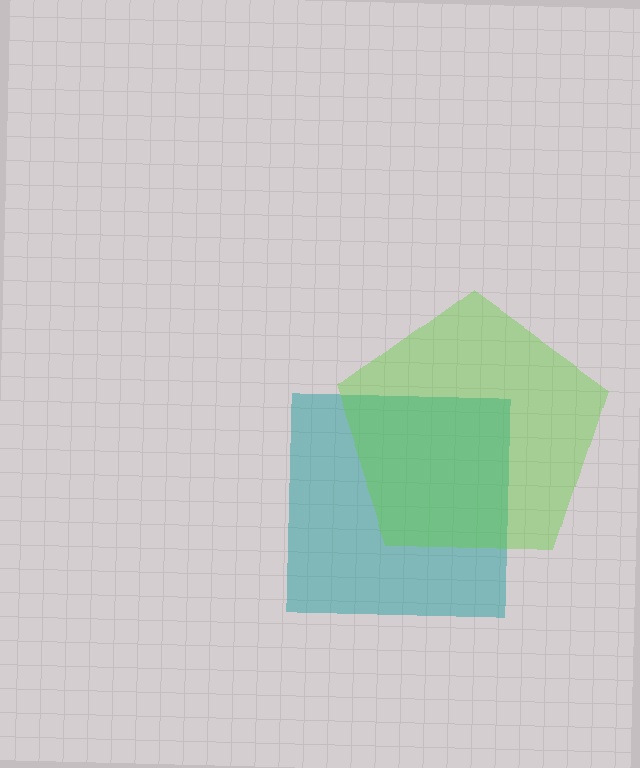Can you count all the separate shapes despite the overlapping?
Yes, there are 2 separate shapes.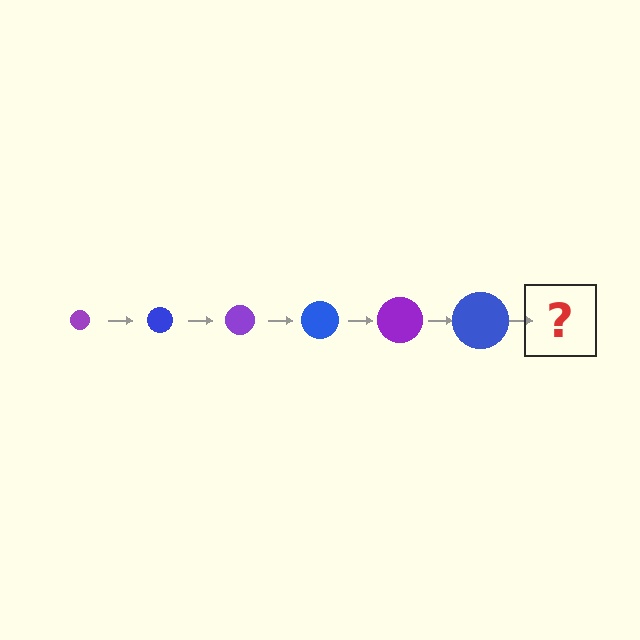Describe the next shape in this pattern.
It should be a purple circle, larger than the previous one.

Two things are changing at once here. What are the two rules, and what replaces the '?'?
The two rules are that the circle grows larger each step and the color cycles through purple and blue. The '?' should be a purple circle, larger than the previous one.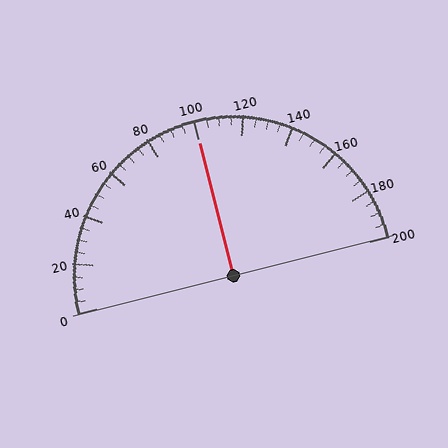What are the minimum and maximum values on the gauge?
The gauge ranges from 0 to 200.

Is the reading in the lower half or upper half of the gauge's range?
The reading is in the upper half of the range (0 to 200).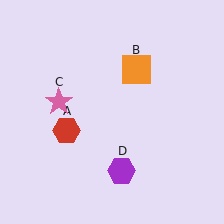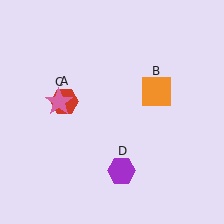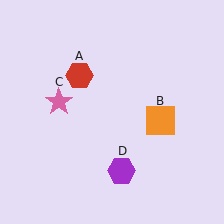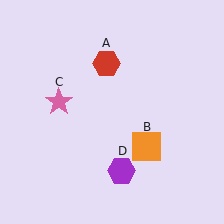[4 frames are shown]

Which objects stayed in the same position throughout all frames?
Pink star (object C) and purple hexagon (object D) remained stationary.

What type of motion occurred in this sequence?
The red hexagon (object A), orange square (object B) rotated clockwise around the center of the scene.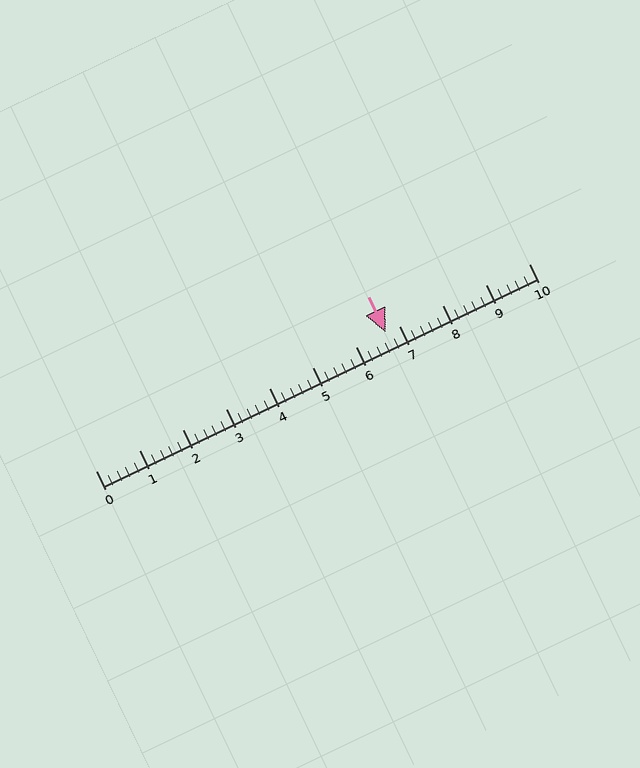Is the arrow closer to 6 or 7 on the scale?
The arrow is closer to 7.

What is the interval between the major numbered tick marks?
The major tick marks are spaced 1 units apart.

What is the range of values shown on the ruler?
The ruler shows values from 0 to 10.